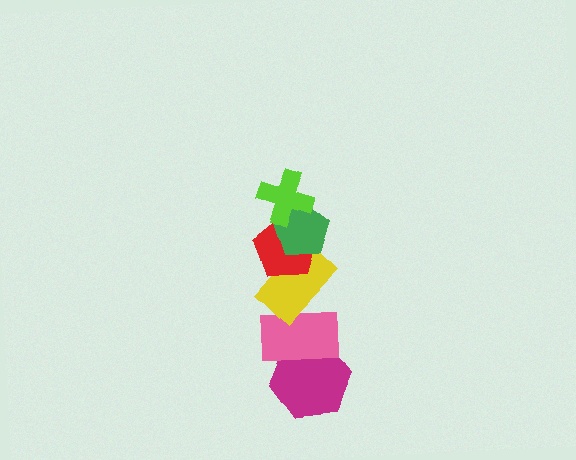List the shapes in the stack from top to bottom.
From top to bottom: the lime cross, the green pentagon, the red pentagon, the yellow rectangle, the pink rectangle, the magenta hexagon.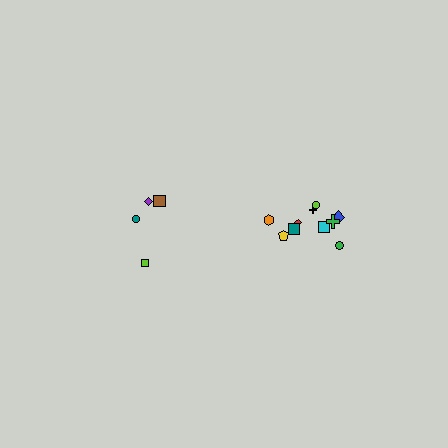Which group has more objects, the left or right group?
The right group.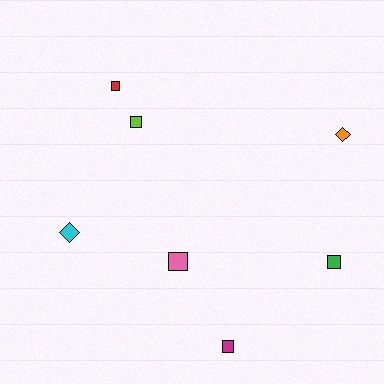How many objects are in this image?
There are 7 objects.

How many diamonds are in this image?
There are 2 diamonds.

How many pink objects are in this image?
There is 1 pink object.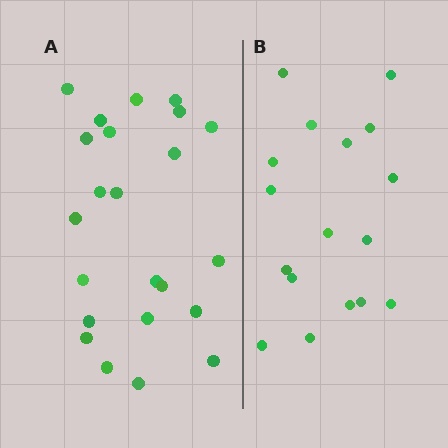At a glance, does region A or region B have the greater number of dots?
Region A (the left region) has more dots.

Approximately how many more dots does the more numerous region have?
Region A has about 6 more dots than region B.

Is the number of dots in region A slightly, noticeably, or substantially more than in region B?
Region A has noticeably more, but not dramatically so. The ratio is roughly 1.4 to 1.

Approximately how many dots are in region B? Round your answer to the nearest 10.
About 20 dots. (The exact count is 17, which rounds to 20.)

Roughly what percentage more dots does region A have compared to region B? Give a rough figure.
About 35% more.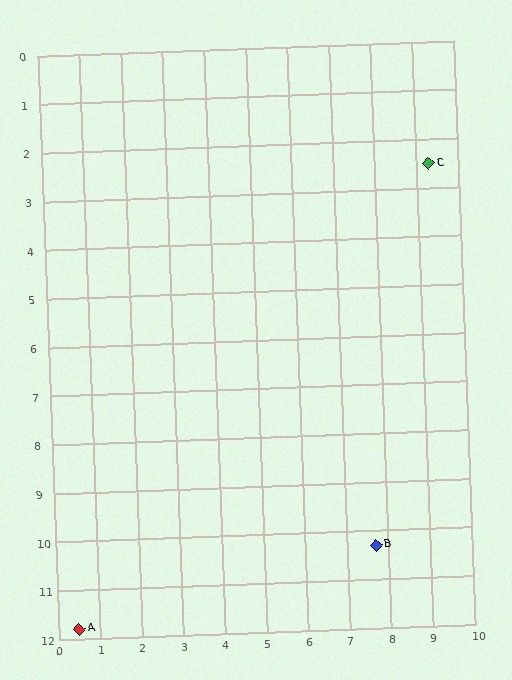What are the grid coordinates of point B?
Point B is at approximately (7.7, 10.3).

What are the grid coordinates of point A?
Point A is at approximately (0.5, 11.8).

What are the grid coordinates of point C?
Point C is at approximately (9.3, 2.5).